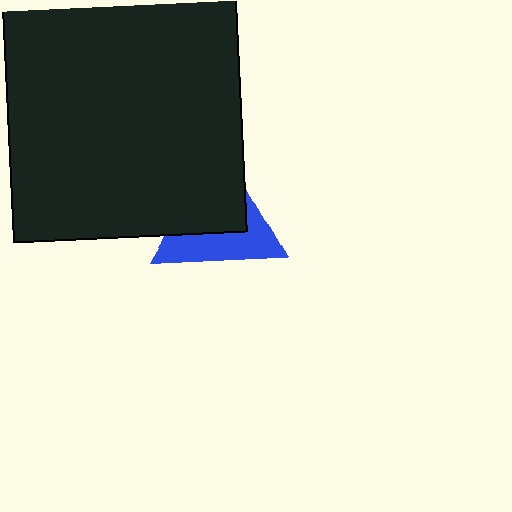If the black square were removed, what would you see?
You would see the complete blue triangle.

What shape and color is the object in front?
The object in front is a black square.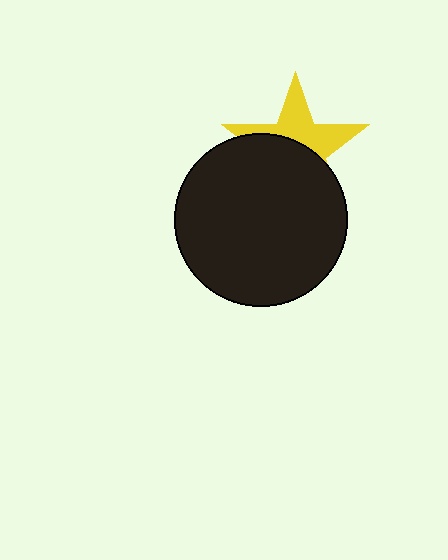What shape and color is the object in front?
The object in front is a black circle.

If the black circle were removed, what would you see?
You would see the complete yellow star.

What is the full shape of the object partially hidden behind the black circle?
The partially hidden object is a yellow star.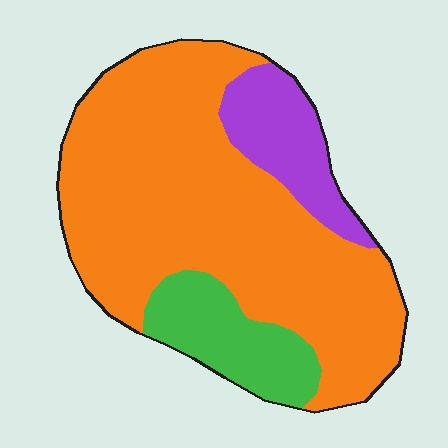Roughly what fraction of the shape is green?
Green takes up about one sixth (1/6) of the shape.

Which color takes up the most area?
Orange, at roughly 70%.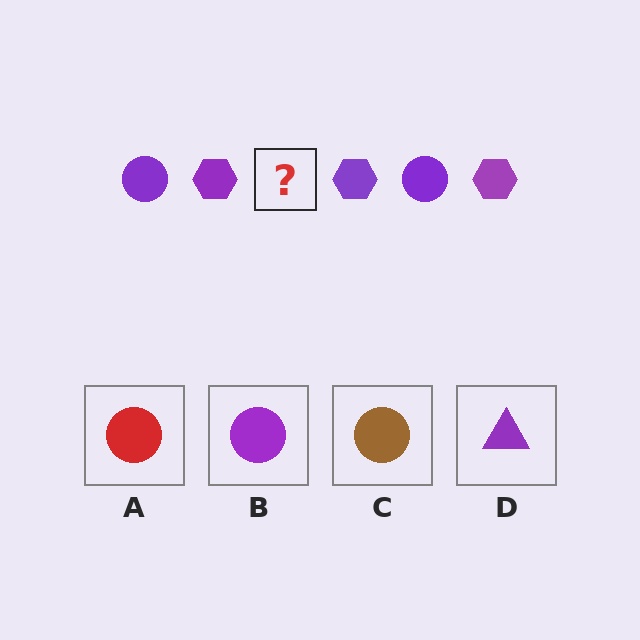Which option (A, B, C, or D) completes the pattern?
B.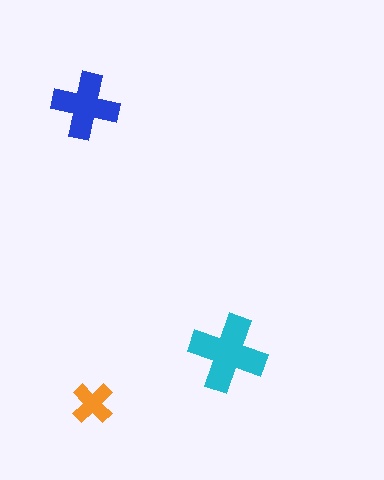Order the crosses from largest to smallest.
the cyan one, the blue one, the orange one.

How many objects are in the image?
There are 3 objects in the image.